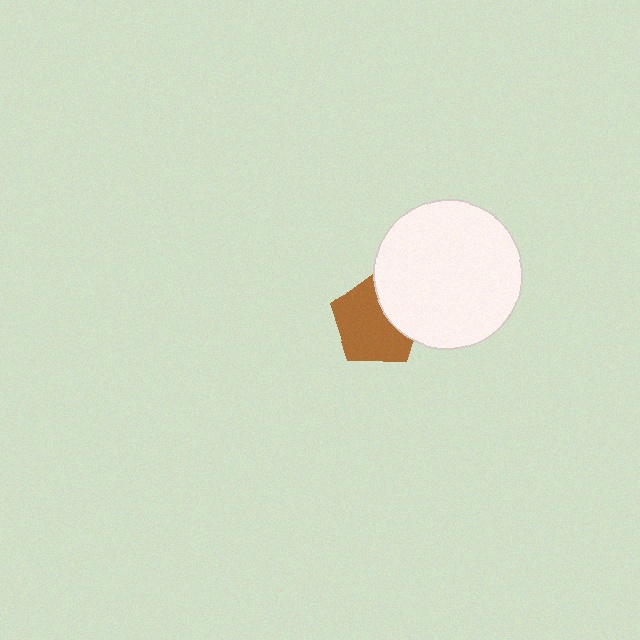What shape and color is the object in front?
The object in front is a white circle.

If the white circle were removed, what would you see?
You would see the complete brown pentagon.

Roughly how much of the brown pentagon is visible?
Most of it is visible (roughly 67%).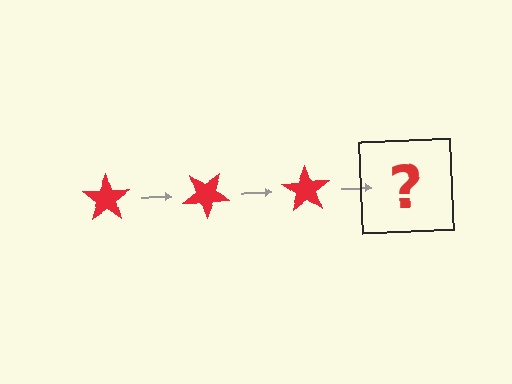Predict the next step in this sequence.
The next step is a red star rotated 105 degrees.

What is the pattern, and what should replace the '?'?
The pattern is that the star rotates 35 degrees each step. The '?' should be a red star rotated 105 degrees.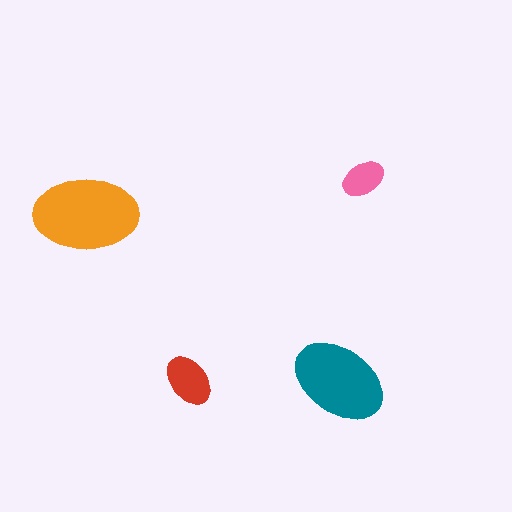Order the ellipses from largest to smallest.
the orange one, the teal one, the red one, the pink one.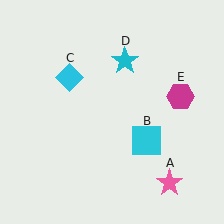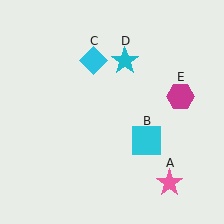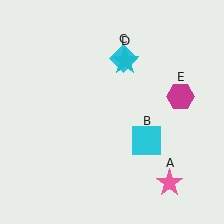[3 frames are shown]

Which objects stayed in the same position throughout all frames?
Pink star (object A) and cyan square (object B) and cyan star (object D) and magenta hexagon (object E) remained stationary.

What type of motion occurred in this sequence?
The cyan diamond (object C) rotated clockwise around the center of the scene.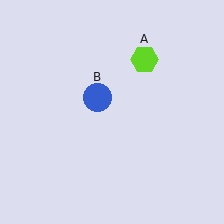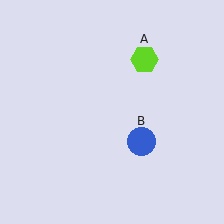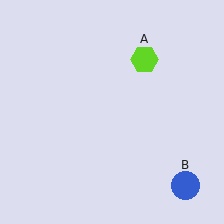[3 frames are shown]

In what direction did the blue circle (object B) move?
The blue circle (object B) moved down and to the right.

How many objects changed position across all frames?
1 object changed position: blue circle (object B).